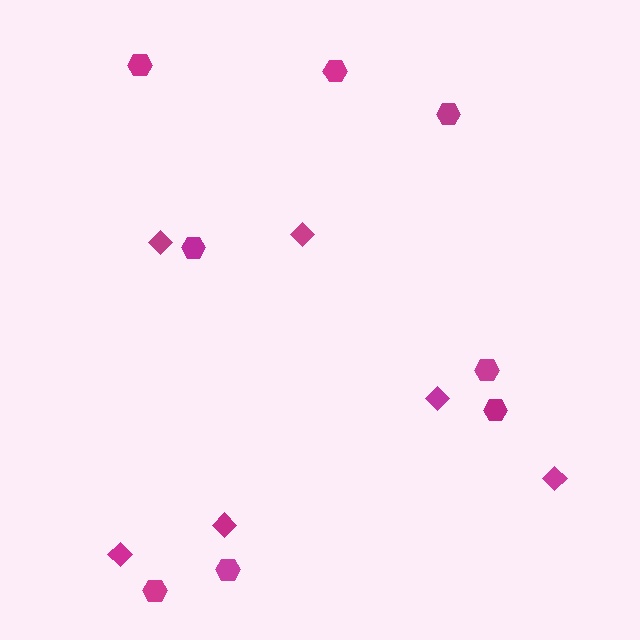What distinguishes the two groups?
There are 2 groups: one group of diamonds (6) and one group of hexagons (8).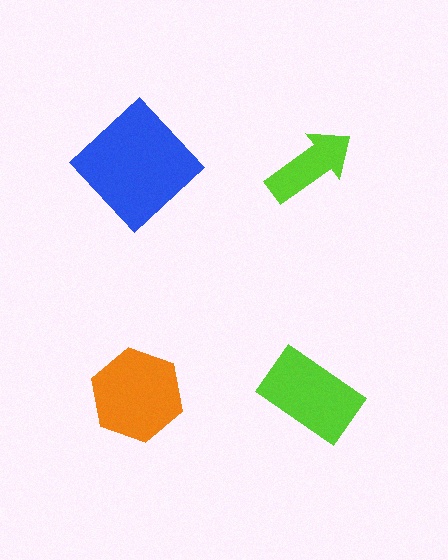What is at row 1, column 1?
A blue diamond.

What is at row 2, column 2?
A lime rectangle.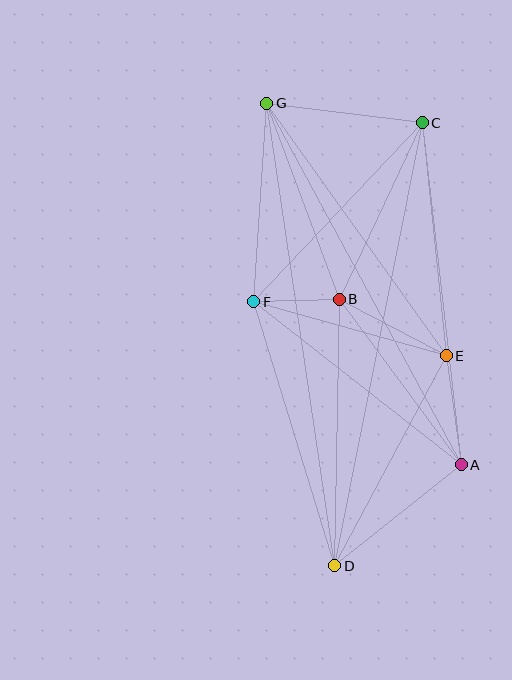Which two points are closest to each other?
Points B and F are closest to each other.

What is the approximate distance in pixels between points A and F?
The distance between A and F is approximately 264 pixels.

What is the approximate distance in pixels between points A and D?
The distance between A and D is approximately 162 pixels.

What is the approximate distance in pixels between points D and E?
The distance between D and E is approximately 238 pixels.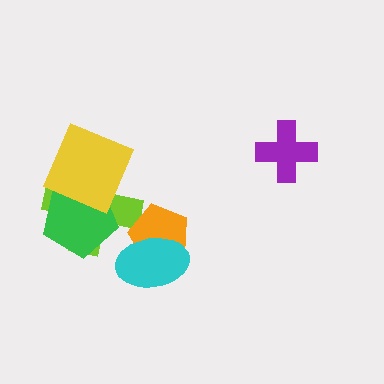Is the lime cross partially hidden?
Yes, it is partially covered by another shape.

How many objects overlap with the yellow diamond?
2 objects overlap with the yellow diamond.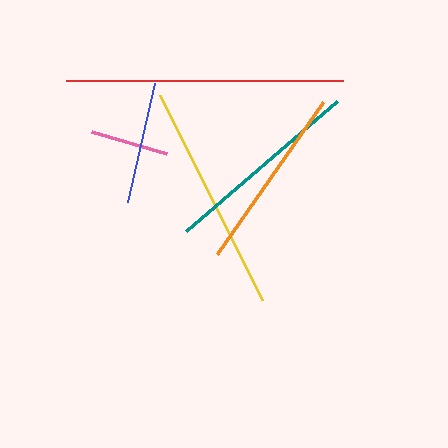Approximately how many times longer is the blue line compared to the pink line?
The blue line is approximately 1.6 times the length of the pink line.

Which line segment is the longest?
The red line is the longest at approximately 276 pixels.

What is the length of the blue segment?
The blue segment is approximately 122 pixels long.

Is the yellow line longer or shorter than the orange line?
The yellow line is longer than the orange line.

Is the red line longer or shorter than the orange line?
The red line is longer than the orange line.